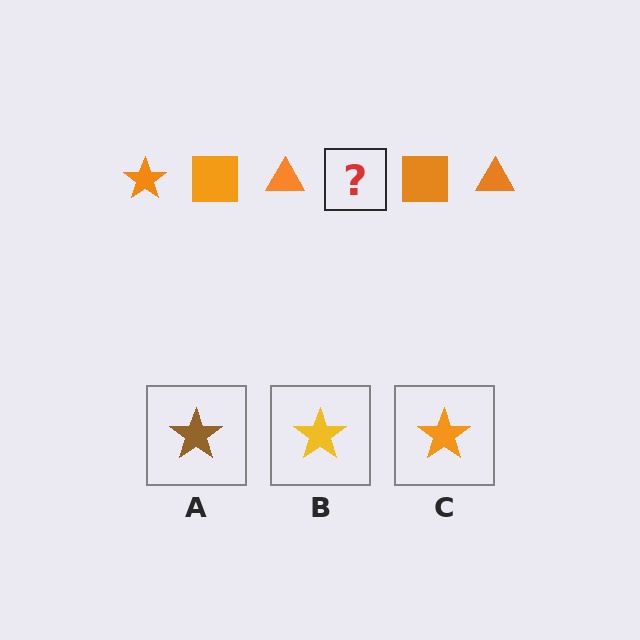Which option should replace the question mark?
Option C.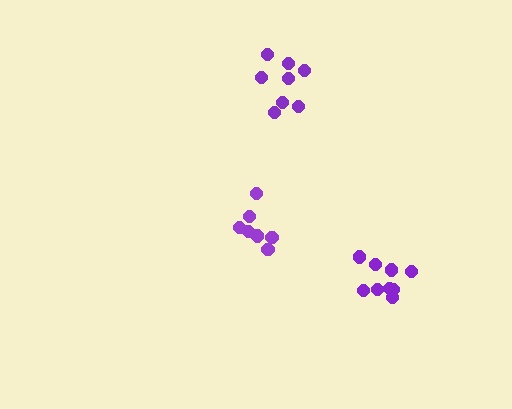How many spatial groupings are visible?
There are 3 spatial groupings.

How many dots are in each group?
Group 1: 8 dots, Group 2: 9 dots, Group 3: 7 dots (24 total).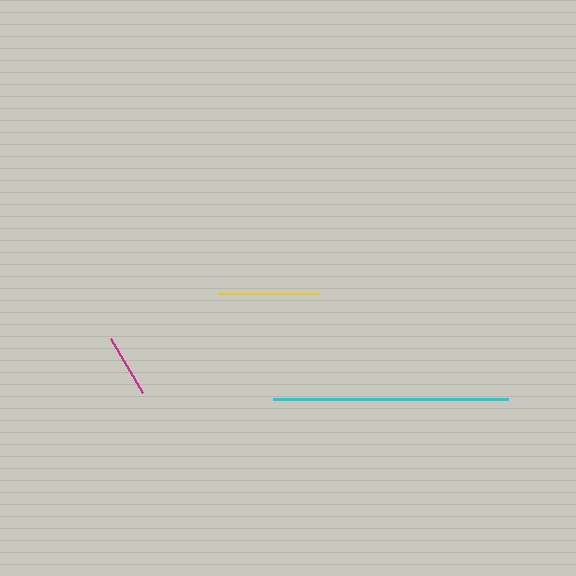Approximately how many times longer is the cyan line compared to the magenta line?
The cyan line is approximately 3.7 times the length of the magenta line.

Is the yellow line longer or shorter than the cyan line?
The cyan line is longer than the yellow line.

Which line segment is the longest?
The cyan line is the longest at approximately 235 pixels.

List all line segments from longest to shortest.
From longest to shortest: cyan, yellow, magenta.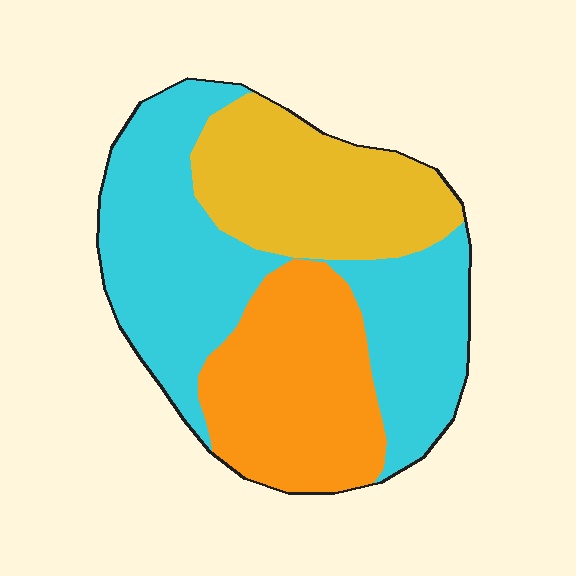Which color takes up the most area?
Cyan, at roughly 45%.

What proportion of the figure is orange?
Orange covers around 30% of the figure.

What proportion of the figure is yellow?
Yellow covers 26% of the figure.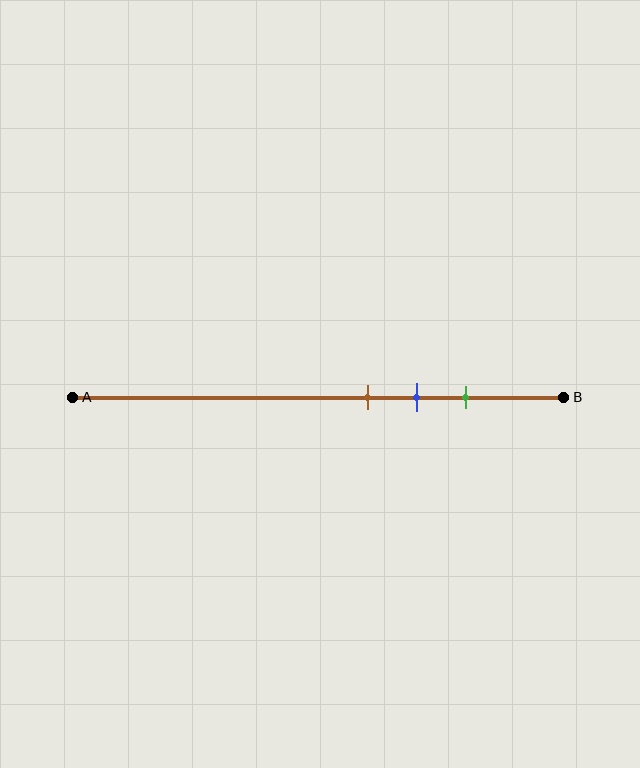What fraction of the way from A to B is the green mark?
The green mark is approximately 80% (0.8) of the way from A to B.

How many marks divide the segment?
There are 3 marks dividing the segment.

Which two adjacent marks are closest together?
The brown and blue marks are the closest adjacent pair.